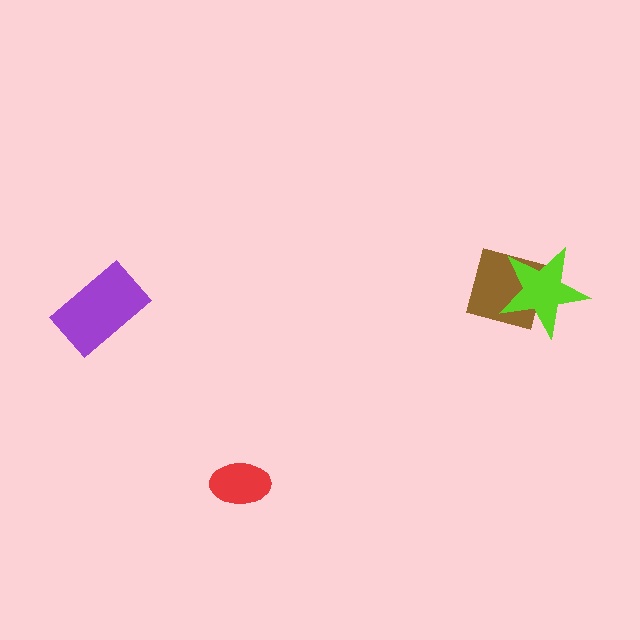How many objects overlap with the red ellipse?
0 objects overlap with the red ellipse.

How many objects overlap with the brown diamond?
1 object overlaps with the brown diamond.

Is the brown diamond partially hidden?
Yes, it is partially covered by another shape.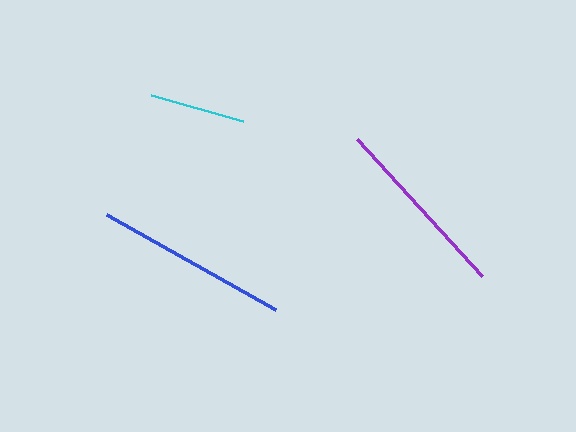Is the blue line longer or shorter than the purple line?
The blue line is longer than the purple line.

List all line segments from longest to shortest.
From longest to shortest: blue, purple, cyan.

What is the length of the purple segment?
The purple segment is approximately 186 pixels long.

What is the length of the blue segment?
The blue segment is approximately 193 pixels long.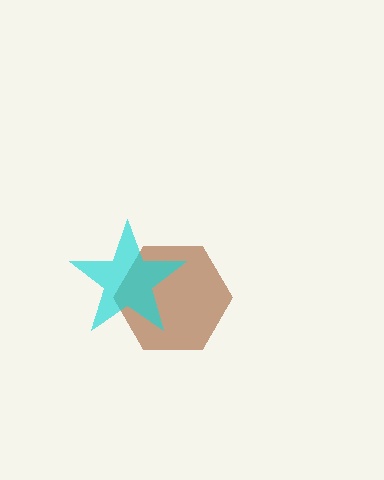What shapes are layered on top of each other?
The layered shapes are: a brown hexagon, a cyan star.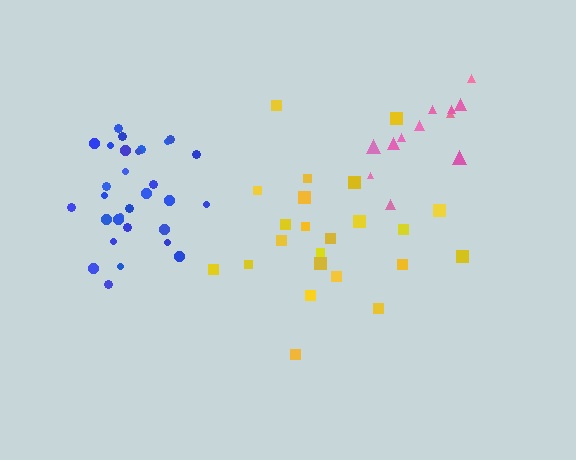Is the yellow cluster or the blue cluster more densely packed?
Blue.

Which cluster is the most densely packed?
Blue.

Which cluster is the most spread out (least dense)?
Yellow.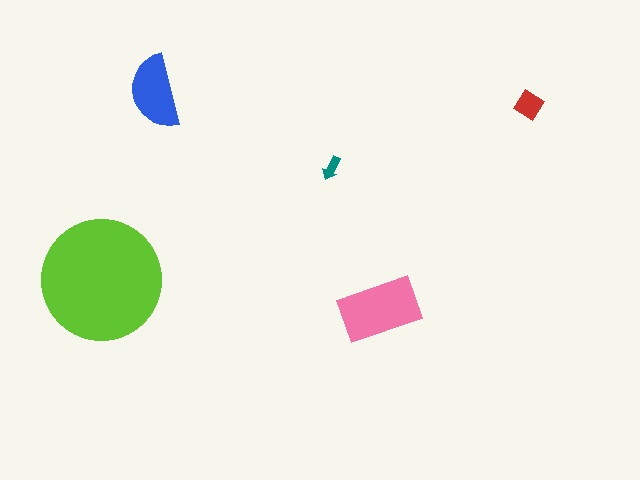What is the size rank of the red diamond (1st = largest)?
4th.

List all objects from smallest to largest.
The teal arrow, the red diamond, the blue semicircle, the pink rectangle, the lime circle.